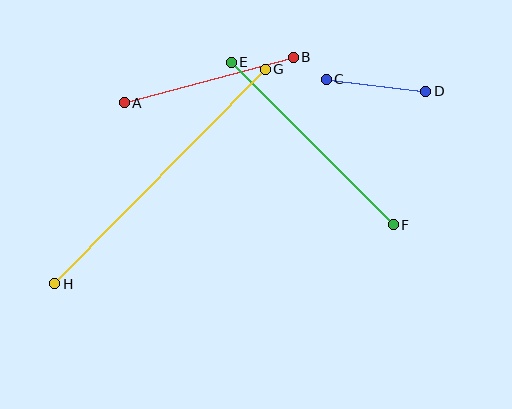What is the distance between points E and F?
The distance is approximately 229 pixels.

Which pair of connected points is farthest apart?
Points G and H are farthest apart.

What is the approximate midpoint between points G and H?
The midpoint is at approximately (160, 177) pixels.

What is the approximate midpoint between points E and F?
The midpoint is at approximately (312, 143) pixels.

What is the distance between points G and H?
The distance is approximately 301 pixels.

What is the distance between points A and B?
The distance is approximately 175 pixels.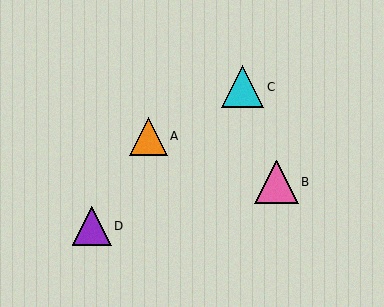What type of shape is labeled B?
Shape B is a pink triangle.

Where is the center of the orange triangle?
The center of the orange triangle is at (148, 136).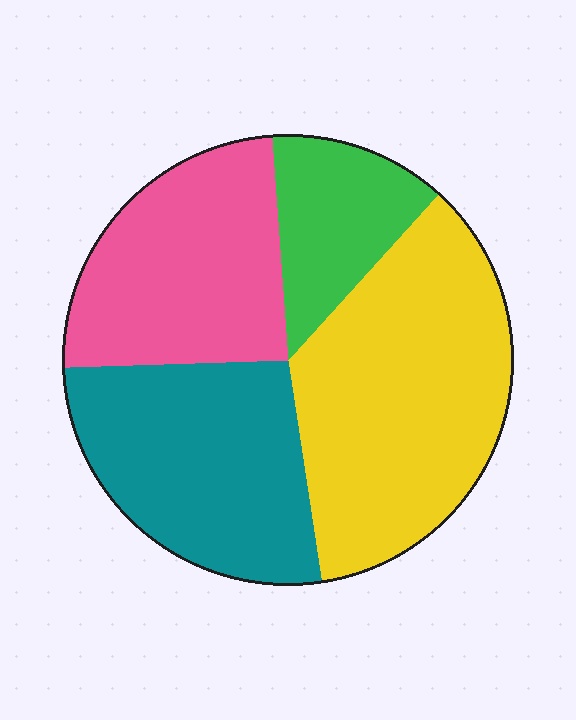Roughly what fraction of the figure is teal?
Teal covers about 25% of the figure.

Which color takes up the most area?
Yellow, at roughly 35%.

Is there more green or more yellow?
Yellow.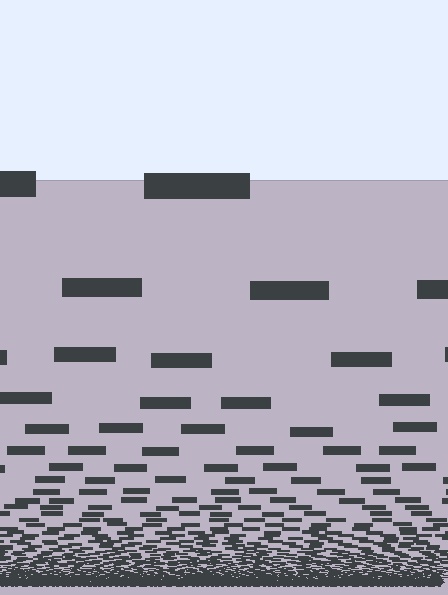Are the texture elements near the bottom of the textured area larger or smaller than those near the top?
Smaller. The gradient is inverted — elements near the bottom are smaller and denser.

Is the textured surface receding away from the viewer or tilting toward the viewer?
The surface appears to tilt toward the viewer. Texture elements get larger and sparser toward the top.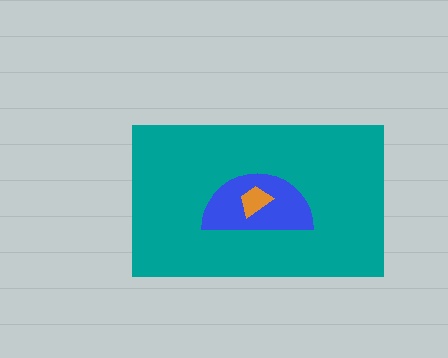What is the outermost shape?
The teal rectangle.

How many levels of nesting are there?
3.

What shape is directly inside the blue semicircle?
The orange trapezoid.